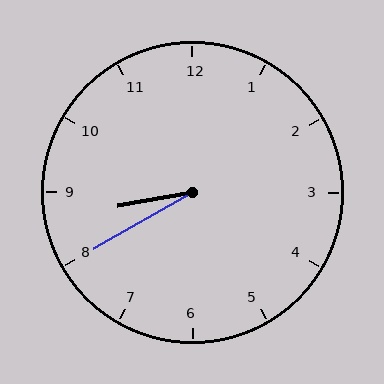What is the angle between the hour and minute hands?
Approximately 20 degrees.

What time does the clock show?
8:40.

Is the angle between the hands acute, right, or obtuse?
It is acute.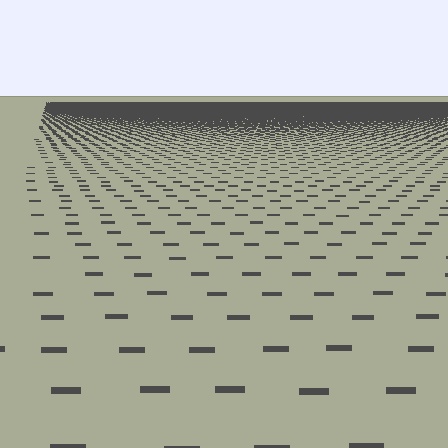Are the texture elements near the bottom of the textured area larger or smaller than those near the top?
Larger. Near the bottom, elements are closer to the viewer and appear at a bigger on-screen size.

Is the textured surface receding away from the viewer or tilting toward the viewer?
The surface is receding away from the viewer. Texture elements get smaller and denser toward the top.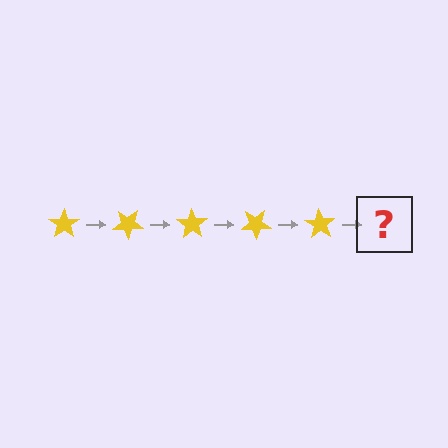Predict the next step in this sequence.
The next step is a yellow star rotated 175 degrees.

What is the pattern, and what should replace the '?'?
The pattern is that the star rotates 35 degrees each step. The '?' should be a yellow star rotated 175 degrees.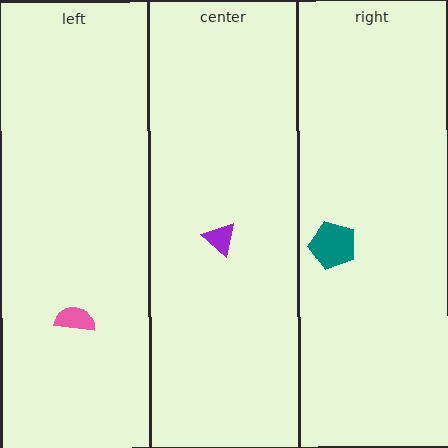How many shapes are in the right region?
1.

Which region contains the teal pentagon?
The right region.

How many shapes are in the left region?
1.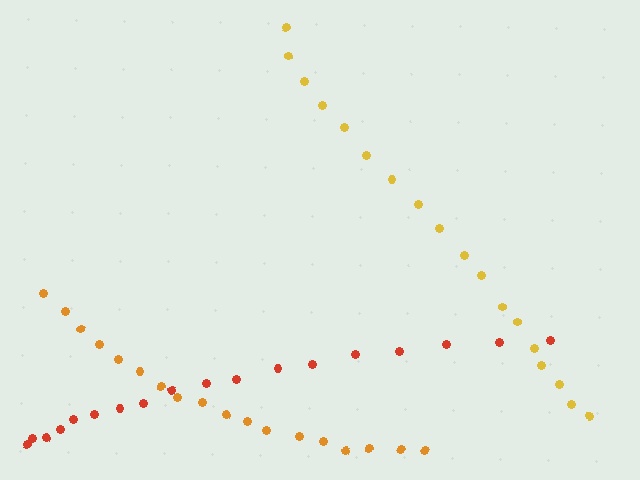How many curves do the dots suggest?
There are 3 distinct paths.